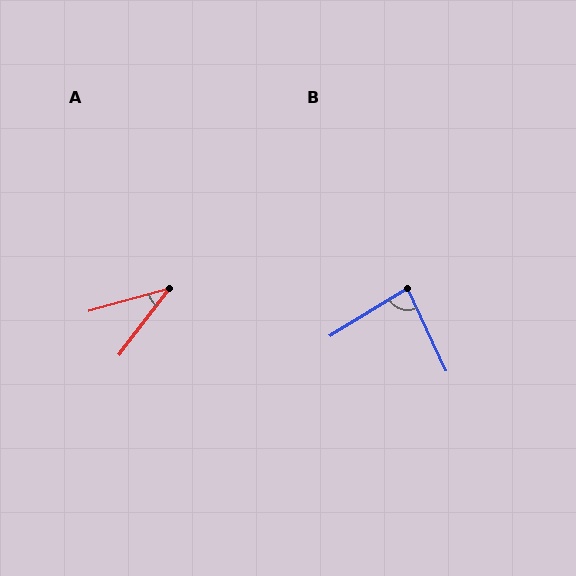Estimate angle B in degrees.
Approximately 84 degrees.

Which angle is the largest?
B, at approximately 84 degrees.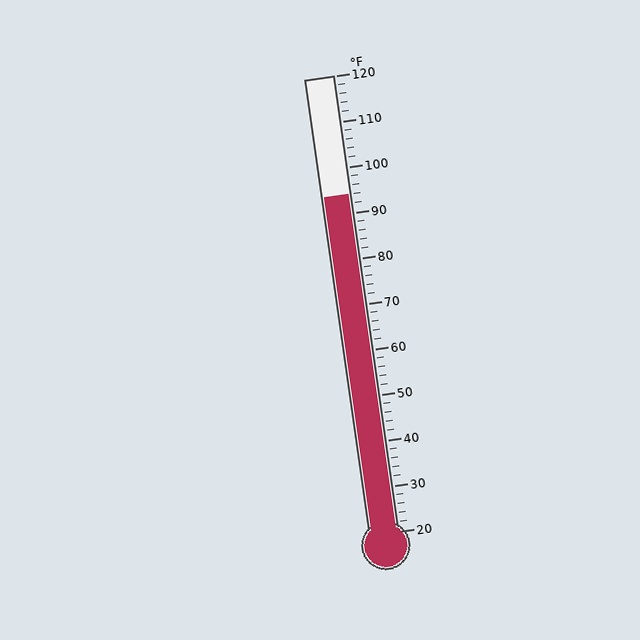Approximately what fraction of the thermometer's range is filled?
The thermometer is filled to approximately 75% of its range.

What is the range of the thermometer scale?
The thermometer scale ranges from 20°F to 120°F.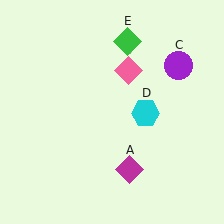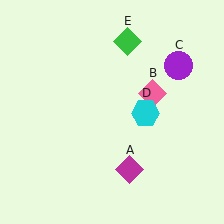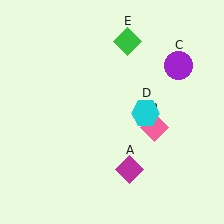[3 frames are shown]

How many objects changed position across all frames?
1 object changed position: pink diamond (object B).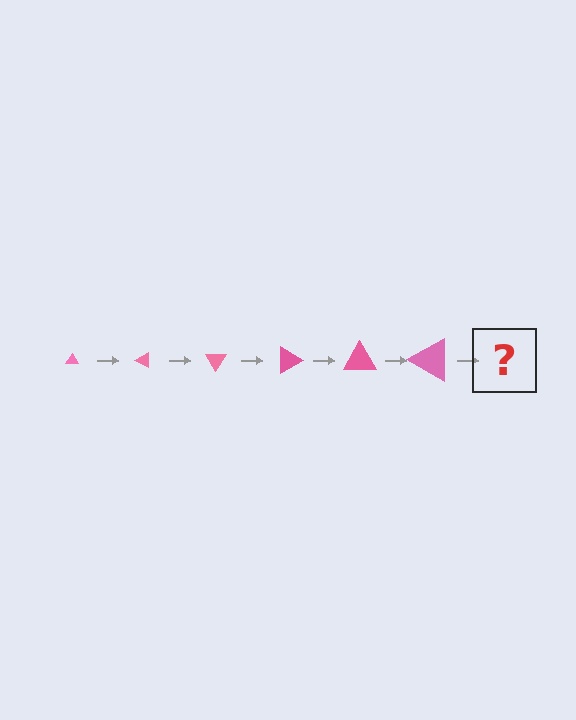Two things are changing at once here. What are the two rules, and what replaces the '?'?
The two rules are that the triangle grows larger each step and it rotates 30 degrees each step. The '?' should be a triangle, larger than the previous one and rotated 180 degrees from the start.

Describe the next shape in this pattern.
It should be a triangle, larger than the previous one and rotated 180 degrees from the start.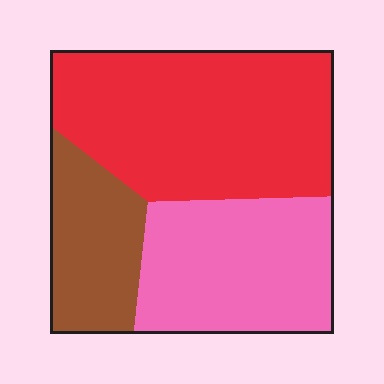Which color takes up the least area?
Brown, at roughly 20%.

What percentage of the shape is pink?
Pink covers 32% of the shape.